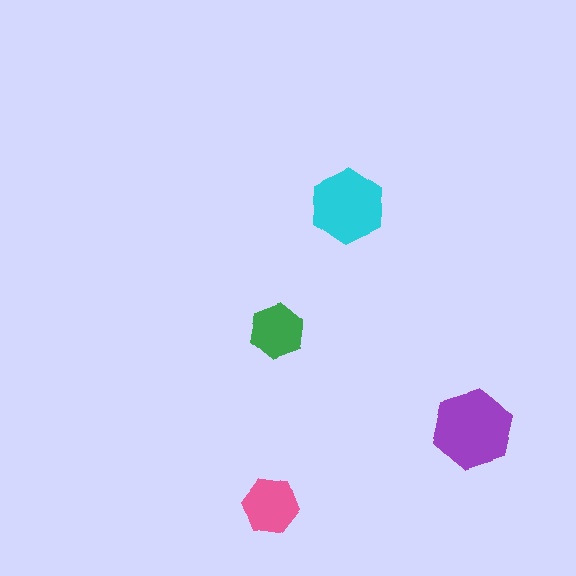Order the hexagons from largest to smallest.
the purple one, the cyan one, the pink one, the green one.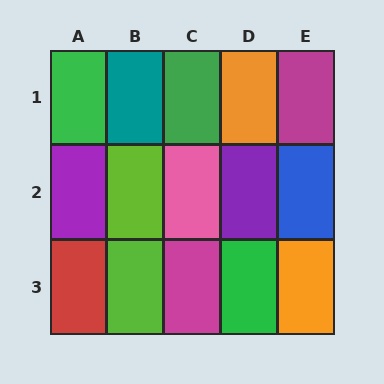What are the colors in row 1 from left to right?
Green, teal, green, orange, magenta.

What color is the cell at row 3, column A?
Red.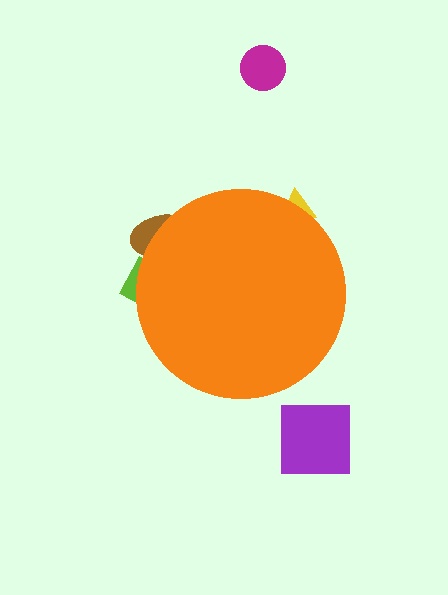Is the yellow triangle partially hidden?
Yes, the yellow triangle is partially hidden behind the orange circle.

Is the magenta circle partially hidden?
No, the magenta circle is fully visible.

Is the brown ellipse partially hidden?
Yes, the brown ellipse is partially hidden behind the orange circle.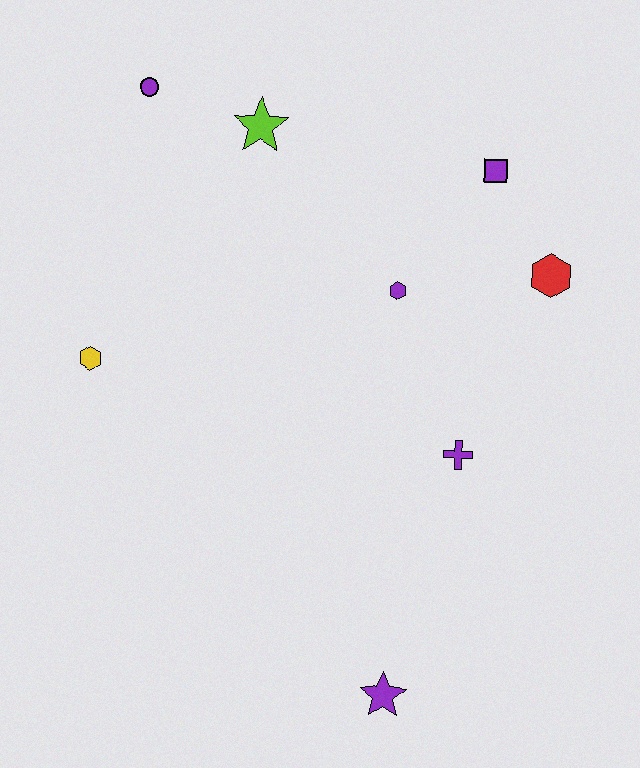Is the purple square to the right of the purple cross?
Yes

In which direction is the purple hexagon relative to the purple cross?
The purple hexagon is above the purple cross.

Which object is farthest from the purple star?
The purple circle is farthest from the purple star.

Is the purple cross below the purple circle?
Yes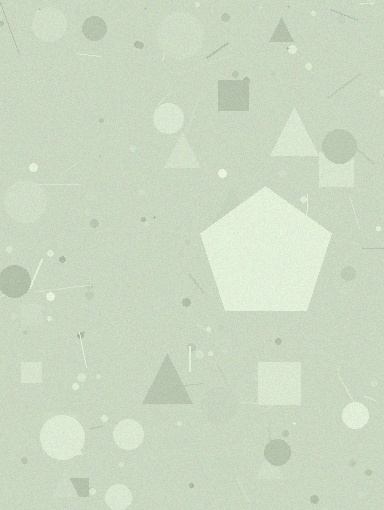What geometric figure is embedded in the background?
A pentagon is embedded in the background.